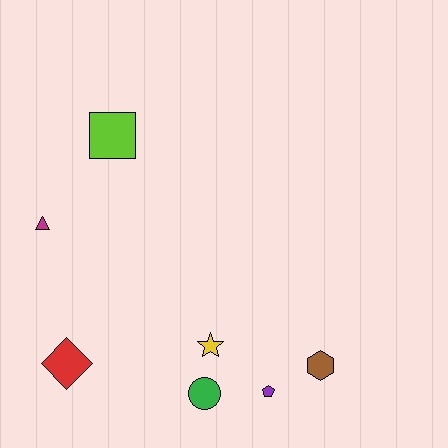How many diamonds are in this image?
There is 1 diamond.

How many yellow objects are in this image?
There is 1 yellow object.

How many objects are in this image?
There are 7 objects.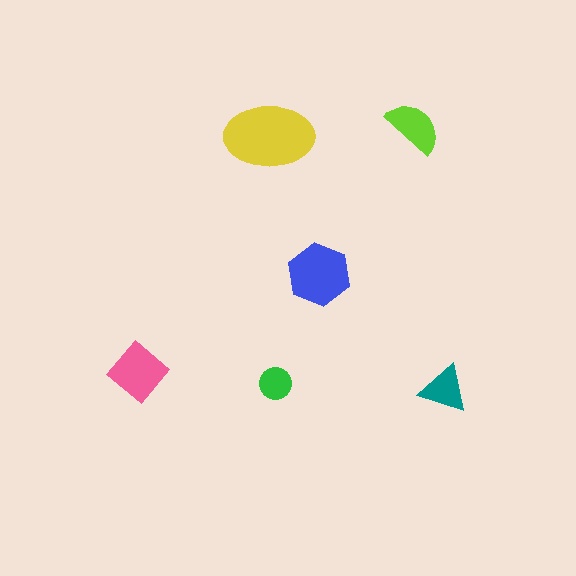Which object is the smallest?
The green circle.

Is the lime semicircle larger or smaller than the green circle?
Larger.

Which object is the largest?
The yellow ellipse.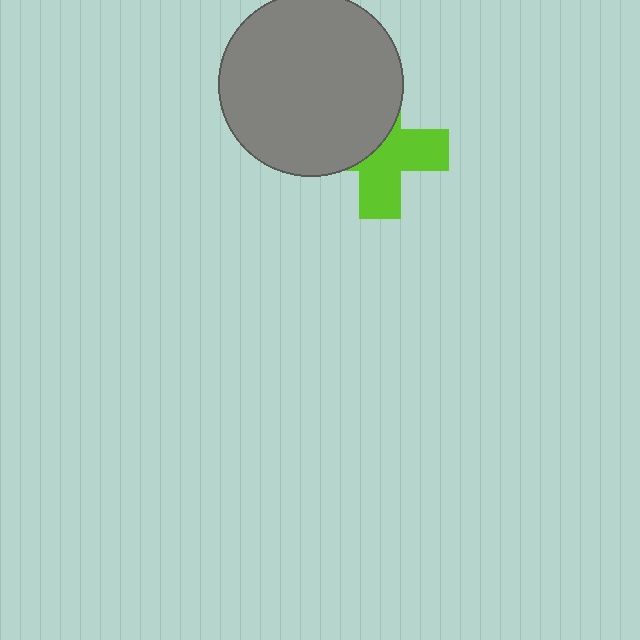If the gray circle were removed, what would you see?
You would see the complete lime cross.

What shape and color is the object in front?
The object in front is a gray circle.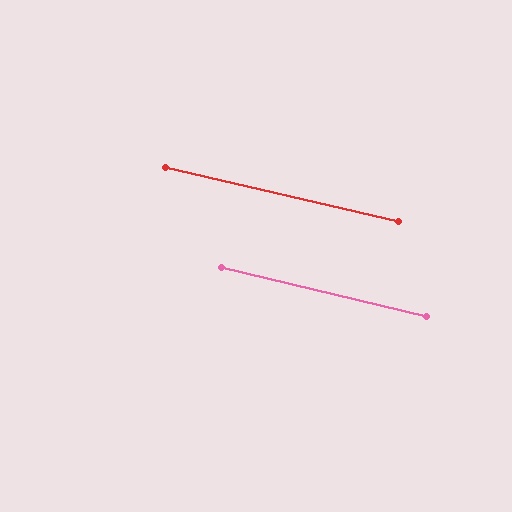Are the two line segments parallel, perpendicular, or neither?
Parallel — their directions differ by only 0.4°.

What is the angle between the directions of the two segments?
Approximately 0 degrees.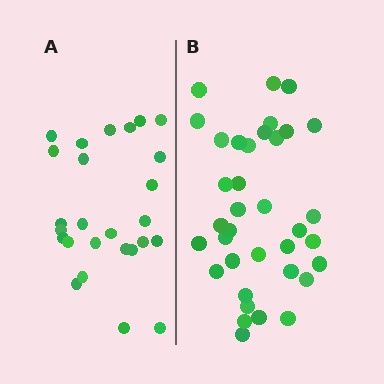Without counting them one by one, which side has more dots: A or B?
Region B (the right region) has more dots.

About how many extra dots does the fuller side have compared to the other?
Region B has roughly 10 or so more dots than region A.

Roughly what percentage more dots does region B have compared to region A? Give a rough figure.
About 40% more.